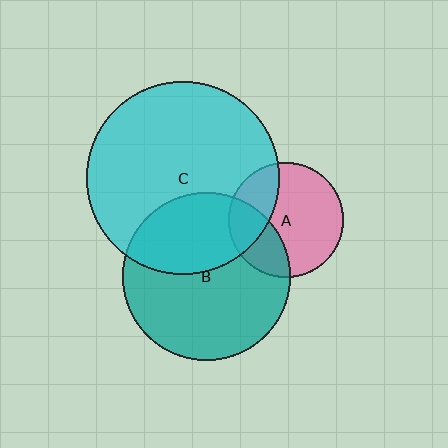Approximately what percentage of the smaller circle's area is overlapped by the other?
Approximately 40%.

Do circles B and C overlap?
Yes.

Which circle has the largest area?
Circle C (cyan).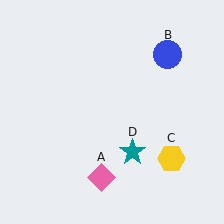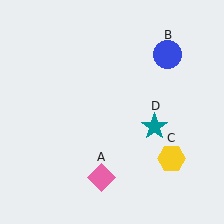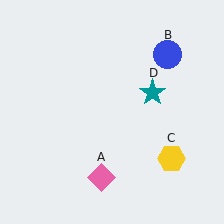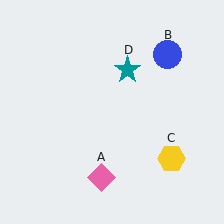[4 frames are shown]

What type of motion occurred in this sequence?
The teal star (object D) rotated counterclockwise around the center of the scene.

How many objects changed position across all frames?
1 object changed position: teal star (object D).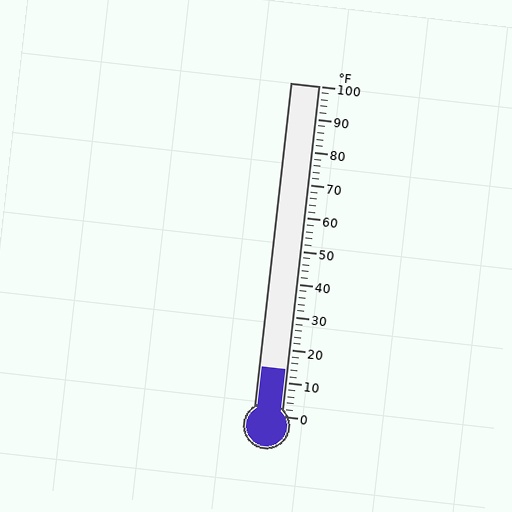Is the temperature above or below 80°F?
The temperature is below 80°F.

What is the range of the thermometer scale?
The thermometer scale ranges from 0°F to 100°F.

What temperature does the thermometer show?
The thermometer shows approximately 14°F.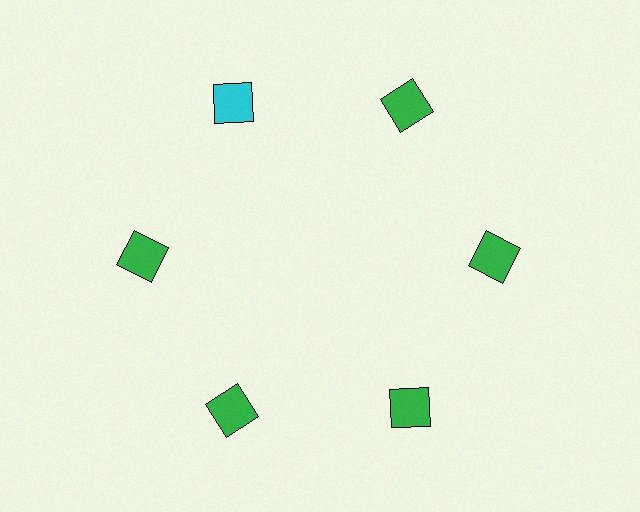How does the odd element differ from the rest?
It has a different color: cyan instead of green.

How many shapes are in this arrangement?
There are 6 shapes arranged in a ring pattern.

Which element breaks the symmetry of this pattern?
The cyan square at roughly the 11 o'clock position breaks the symmetry. All other shapes are green squares.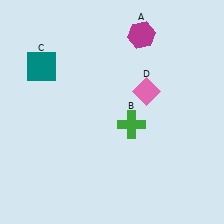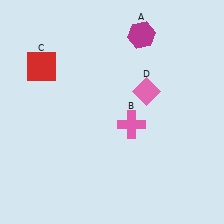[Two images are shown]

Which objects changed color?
B changed from green to pink. C changed from teal to red.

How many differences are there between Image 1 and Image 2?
There are 2 differences between the two images.